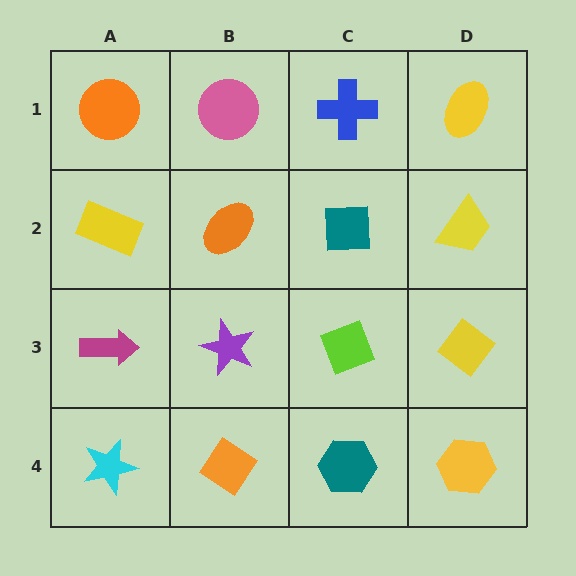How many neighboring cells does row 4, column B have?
3.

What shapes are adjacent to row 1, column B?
An orange ellipse (row 2, column B), an orange circle (row 1, column A), a blue cross (row 1, column C).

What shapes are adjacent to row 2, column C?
A blue cross (row 1, column C), a lime diamond (row 3, column C), an orange ellipse (row 2, column B), a yellow trapezoid (row 2, column D).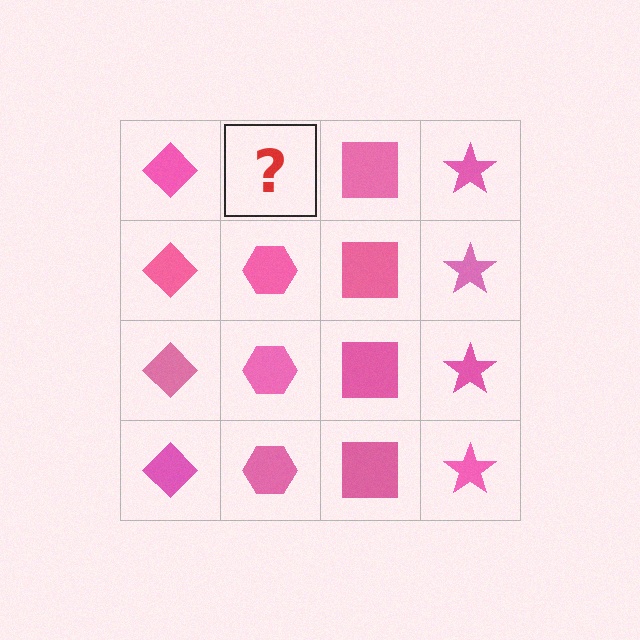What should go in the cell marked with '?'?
The missing cell should contain a pink hexagon.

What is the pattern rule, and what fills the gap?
The rule is that each column has a consistent shape. The gap should be filled with a pink hexagon.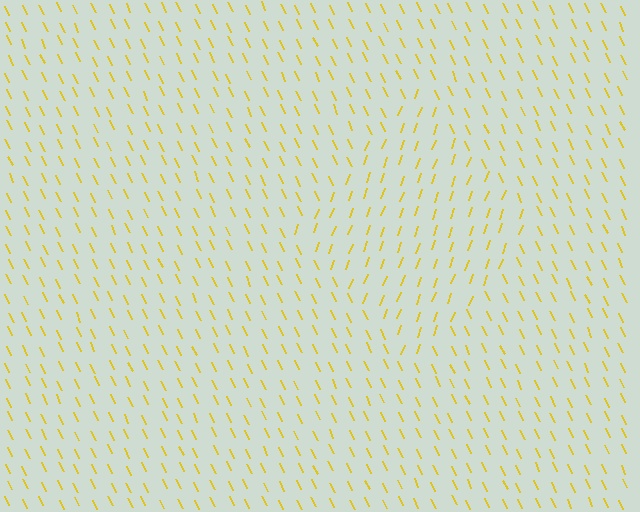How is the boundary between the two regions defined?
The boundary is defined purely by a change in line orientation (approximately 45 degrees difference). All lines are the same color and thickness.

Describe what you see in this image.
The image is filled with small yellow line segments. A diamond region in the image has lines oriented differently from the surrounding lines, creating a visible texture boundary.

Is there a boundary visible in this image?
Yes, there is a texture boundary formed by a change in line orientation.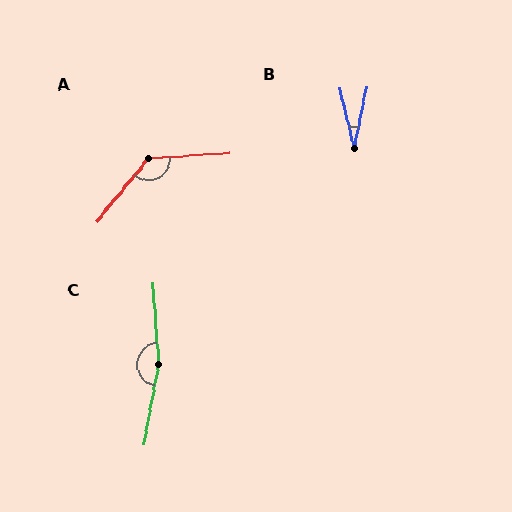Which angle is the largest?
C, at approximately 166 degrees.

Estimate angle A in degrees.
Approximately 133 degrees.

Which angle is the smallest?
B, at approximately 25 degrees.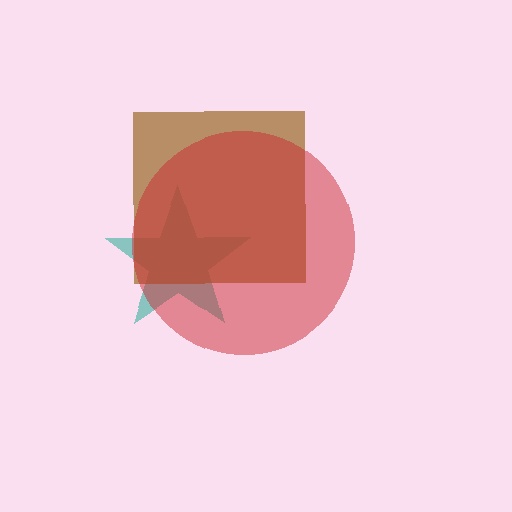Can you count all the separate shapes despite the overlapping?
Yes, there are 3 separate shapes.